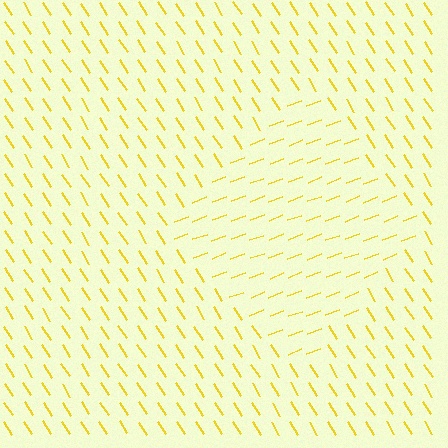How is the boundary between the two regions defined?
The boundary is defined purely by a change in line orientation (approximately 78 degrees difference). All lines are the same color and thickness.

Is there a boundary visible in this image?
Yes, there is a texture boundary formed by a change in line orientation.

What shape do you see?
I see a diamond.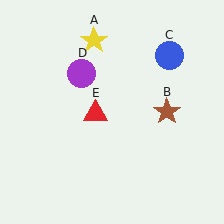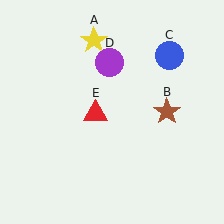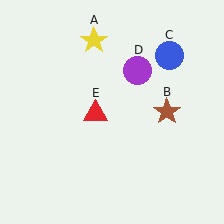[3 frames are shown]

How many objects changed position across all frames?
1 object changed position: purple circle (object D).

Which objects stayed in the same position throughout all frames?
Yellow star (object A) and brown star (object B) and blue circle (object C) and red triangle (object E) remained stationary.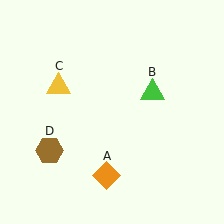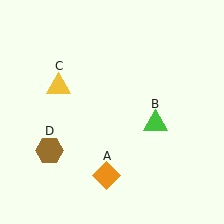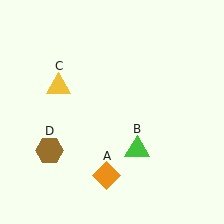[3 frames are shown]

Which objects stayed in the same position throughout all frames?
Orange diamond (object A) and yellow triangle (object C) and brown hexagon (object D) remained stationary.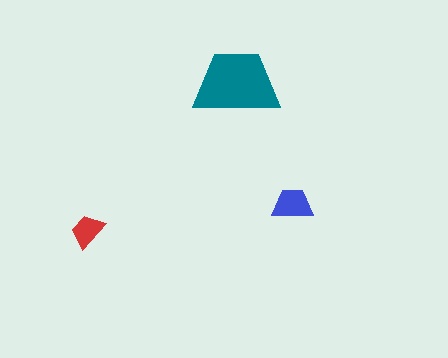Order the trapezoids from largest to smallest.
the teal one, the blue one, the red one.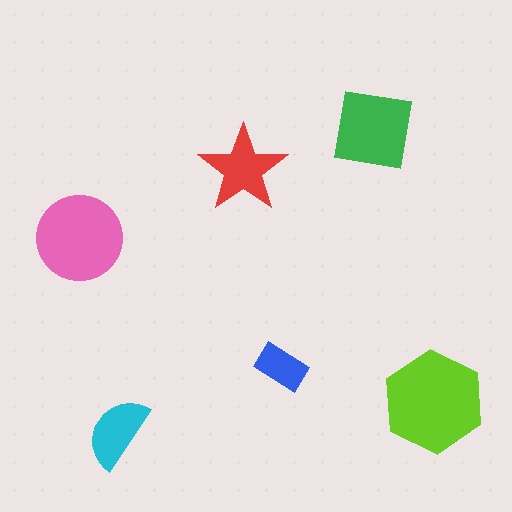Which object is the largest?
The lime hexagon.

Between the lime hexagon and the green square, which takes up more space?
The lime hexagon.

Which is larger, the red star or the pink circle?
The pink circle.